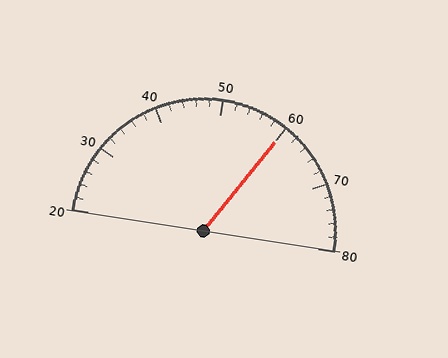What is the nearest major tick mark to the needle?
The nearest major tick mark is 60.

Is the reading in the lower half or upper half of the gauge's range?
The reading is in the upper half of the range (20 to 80).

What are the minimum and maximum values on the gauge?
The gauge ranges from 20 to 80.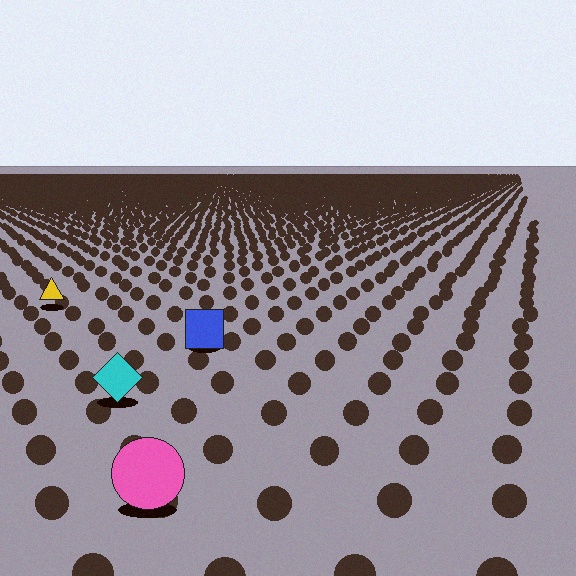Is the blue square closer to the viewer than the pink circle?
No. The pink circle is closer — you can tell from the texture gradient: the ground texture is coarser near it.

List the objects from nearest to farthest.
From nearest to farthest: the pink circle, the cyan diamond, the blue square, the yellow triangle.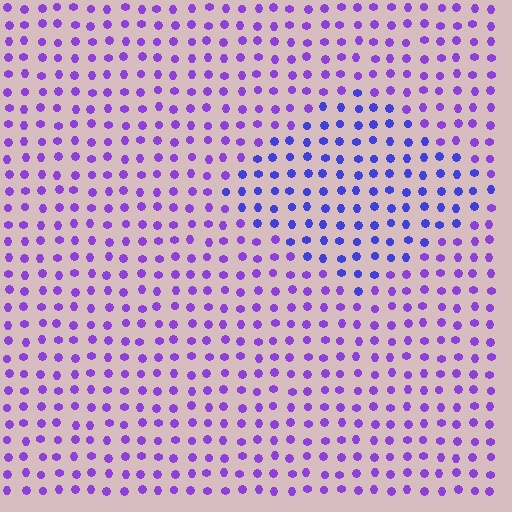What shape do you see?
I see a diamond.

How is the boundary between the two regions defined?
The boundary is defined purely by a slight shift in hue (about 30 degrees). Spacing, size, and orientation are identical on both sides.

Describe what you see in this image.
The image is filled with small purple elements in a uniform arrangement. A diamond-shaped region is visible where the elements are tinted to a slightly different hue, forming a subtle color boundary.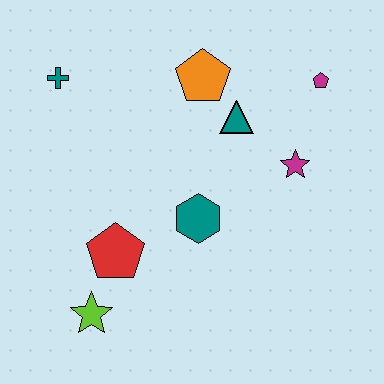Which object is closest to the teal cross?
The orange pentagon is closest to the teal cross.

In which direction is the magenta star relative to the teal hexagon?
The magenta star is to the right of the teal hexagon.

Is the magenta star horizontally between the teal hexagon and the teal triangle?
No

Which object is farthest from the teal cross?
The magenta pentagon is farthest from the teal cross.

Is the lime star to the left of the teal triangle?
Yes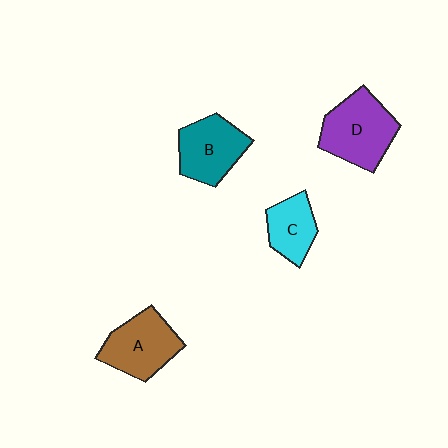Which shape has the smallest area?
Shape C (cyan).